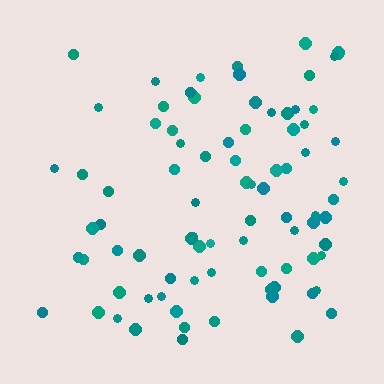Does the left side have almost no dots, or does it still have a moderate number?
Still a moderate number, just noticeably fewer than the right.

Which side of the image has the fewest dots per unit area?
The left.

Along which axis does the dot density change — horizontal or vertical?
Horizontal.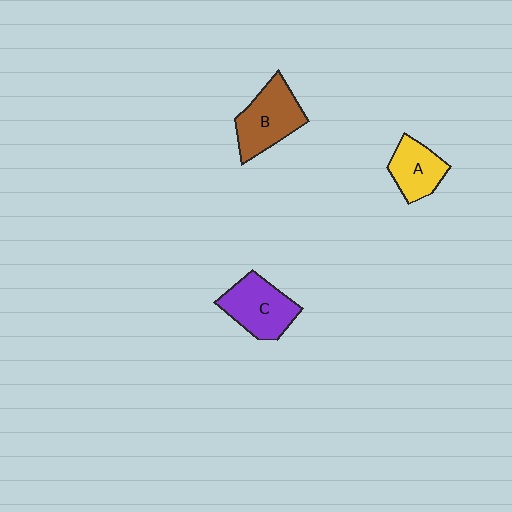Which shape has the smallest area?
Shape A (yellow).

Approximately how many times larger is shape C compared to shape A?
Approximately 1.3 times.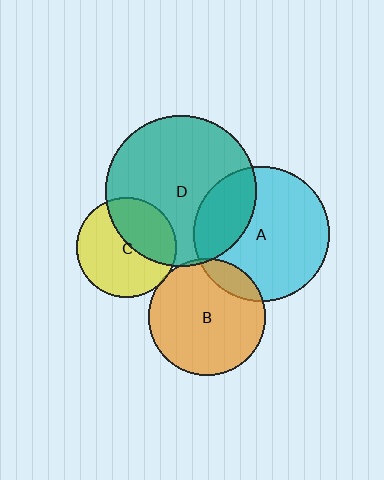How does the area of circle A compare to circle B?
Approximately 1.3 times.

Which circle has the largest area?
Circle D (teal).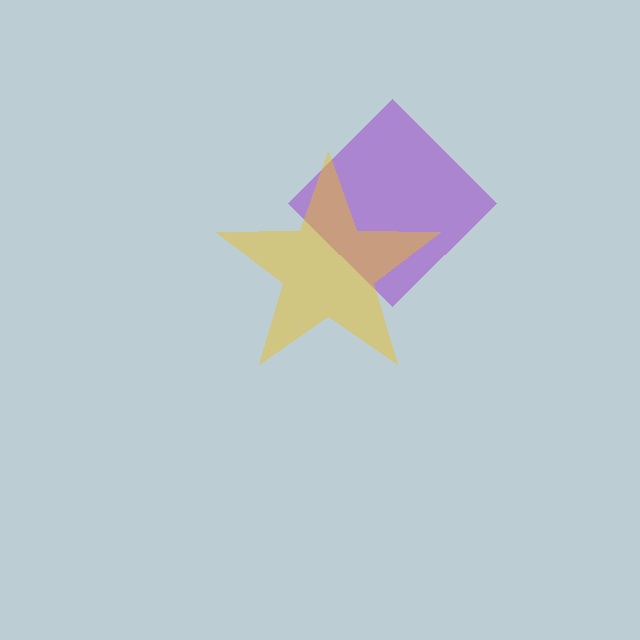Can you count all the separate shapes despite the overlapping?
Yes, there are 2 separate shapes.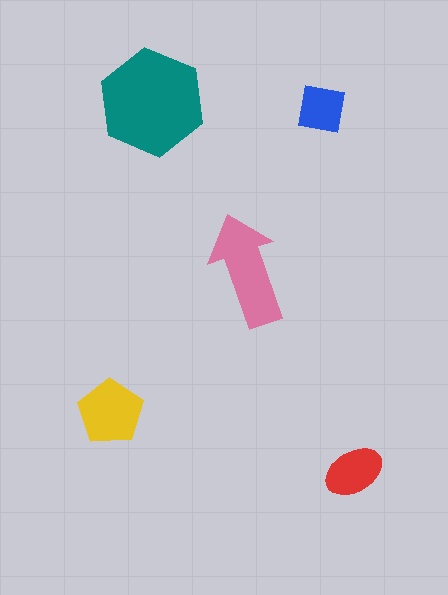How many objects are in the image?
There are 5 objects in the image.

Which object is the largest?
The teal hexagon.